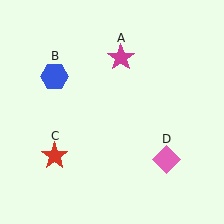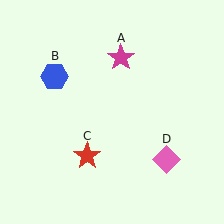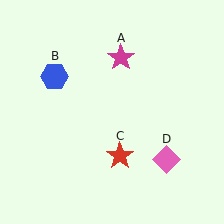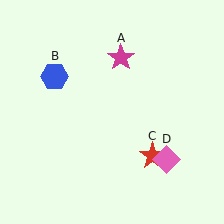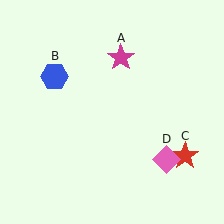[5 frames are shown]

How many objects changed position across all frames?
1 object changed position: red star (object C).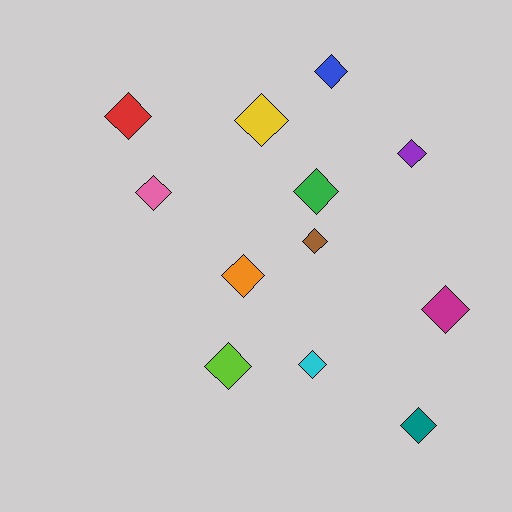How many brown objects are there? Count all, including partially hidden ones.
There is 1 brown object.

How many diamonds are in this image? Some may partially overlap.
There are 12 diamonds.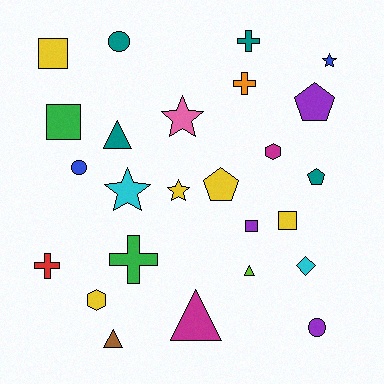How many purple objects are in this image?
There are 3 purple objects.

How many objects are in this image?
There are 25 objects.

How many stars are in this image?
There are 4 stars.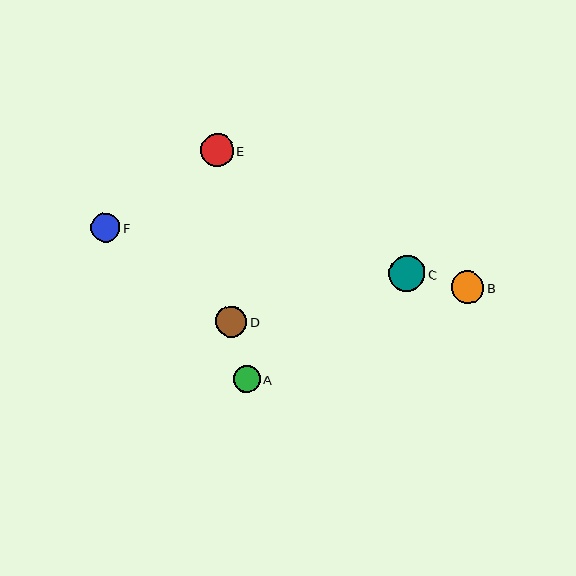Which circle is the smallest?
Circle A is the smallest with a size of approximately 27 pixels.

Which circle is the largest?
Circle C is the largest with a size of approximately 36 pixels.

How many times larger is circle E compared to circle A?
Circle E is approximately 1.2 times the size of circle A.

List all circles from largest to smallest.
From largest to smallest: C, B, E, D, F, A.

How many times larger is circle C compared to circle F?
Circle C is approximately 1.2 times the size of circle F.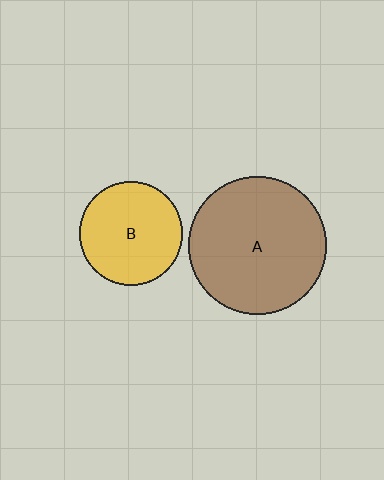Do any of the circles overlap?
No, none of the circles overlap.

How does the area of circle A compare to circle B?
Approximately 1.8 times.